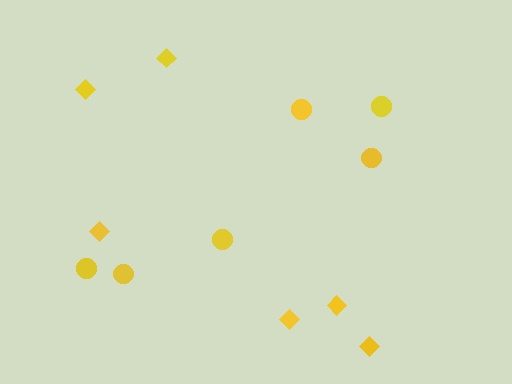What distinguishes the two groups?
There are 2 groups: one group of diamonds (6) and one group of circles (6).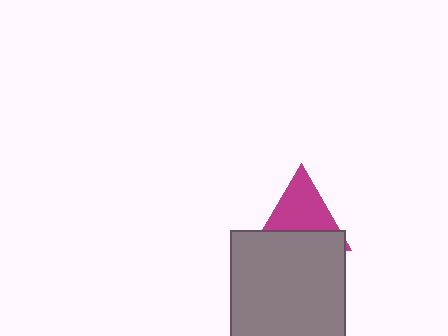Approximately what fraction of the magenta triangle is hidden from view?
Roughly 42% of the magenta triangle is hidden behind the gray rectangle.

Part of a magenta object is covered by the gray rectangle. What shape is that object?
It is a triangle.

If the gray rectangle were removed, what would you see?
You would see the complete magenta triangle.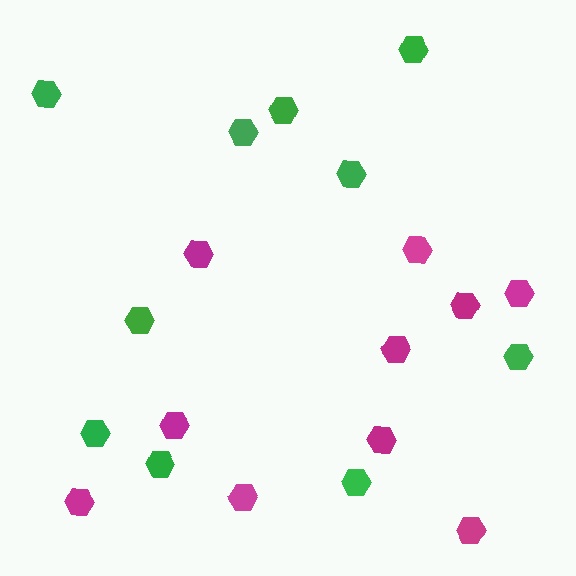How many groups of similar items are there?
There are 2 groups: one group of magenta hexagons (10) and one group of green hexagons (10).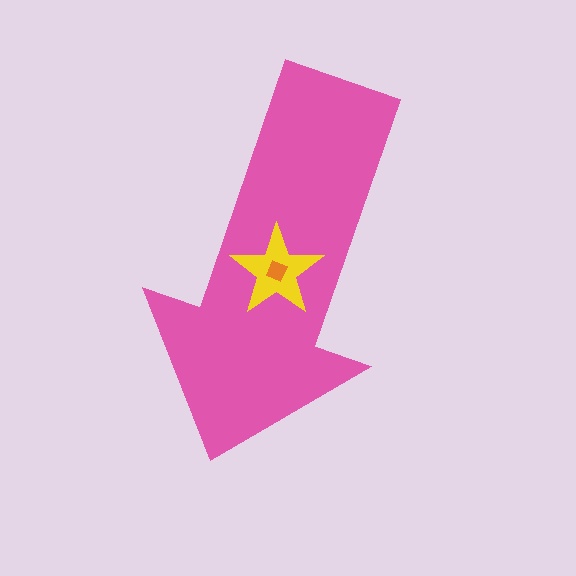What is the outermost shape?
The pink arrow.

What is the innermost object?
The orange square.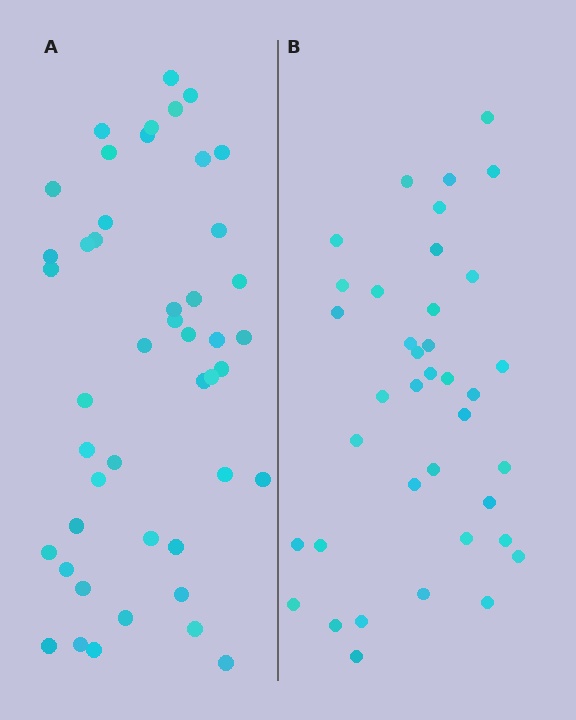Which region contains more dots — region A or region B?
Region A (the left region) has more dots.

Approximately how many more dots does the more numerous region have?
Region A has roughly 8 or so more dots than region B.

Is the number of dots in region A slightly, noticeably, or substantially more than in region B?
Region A has only slightly more — the two regions are fairly close. The ratio is roughly 1.2 to 1.